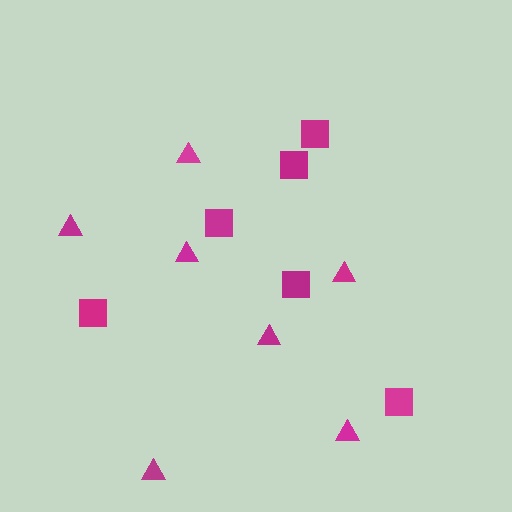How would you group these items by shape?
There are 2 groups: one group of triangles (7) and one group of squares (6).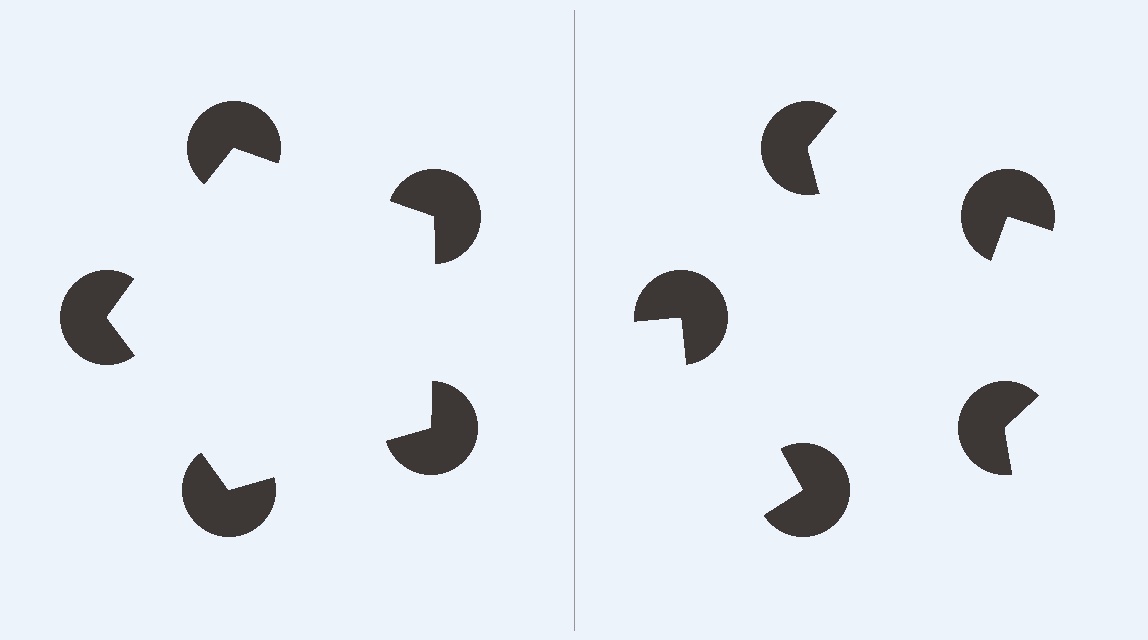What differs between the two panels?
The pac-man discs are positioned identically on both sides; only the wedge orientations differ. On the left they align to a pentagon; on the right they are misaligned.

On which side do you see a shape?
An illusory pentagon appears on the left side. On the right side the wedge cuts are rotated, so no coherent shape forms.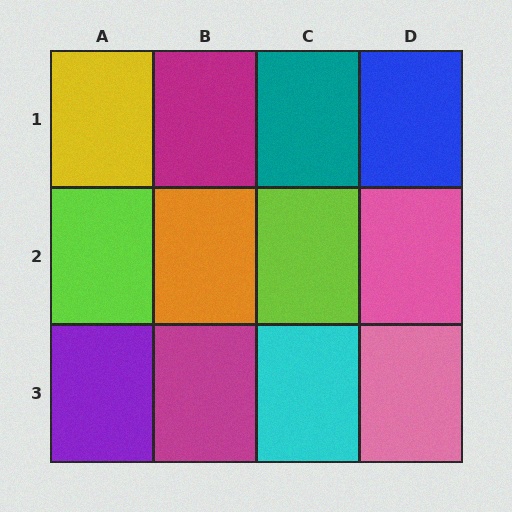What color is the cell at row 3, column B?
Magenta.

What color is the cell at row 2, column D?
Pink.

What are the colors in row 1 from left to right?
Yellow, magenta, teal, blue.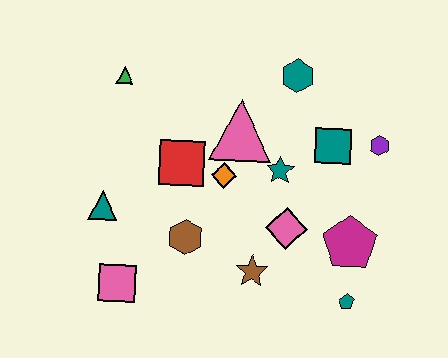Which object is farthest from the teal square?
The pink square is farthest from the teal square.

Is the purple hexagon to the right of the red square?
Yes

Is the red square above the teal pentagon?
Yes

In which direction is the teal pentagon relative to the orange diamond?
The teal pentagon is to the right of the orange diamond.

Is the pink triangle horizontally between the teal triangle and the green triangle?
No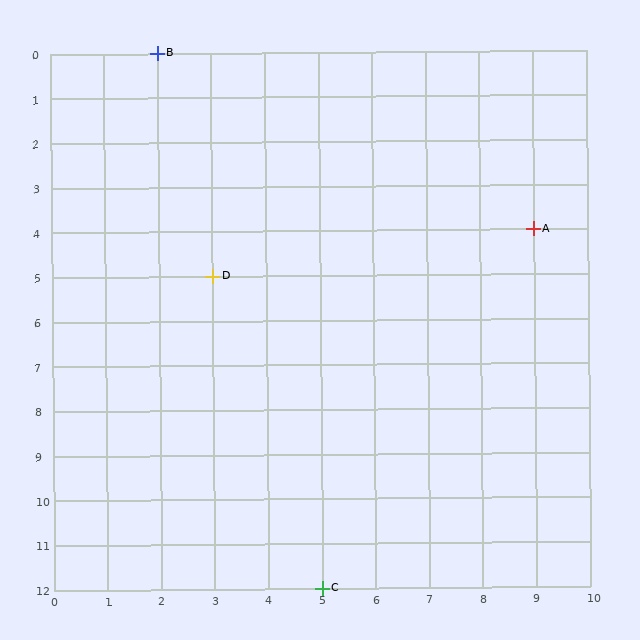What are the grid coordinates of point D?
Point D is at grid coordinates (3, 5).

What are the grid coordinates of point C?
Point C is at grid coordinates (5, 12).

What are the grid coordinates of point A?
Point A is at grid coordinates (9, 4).